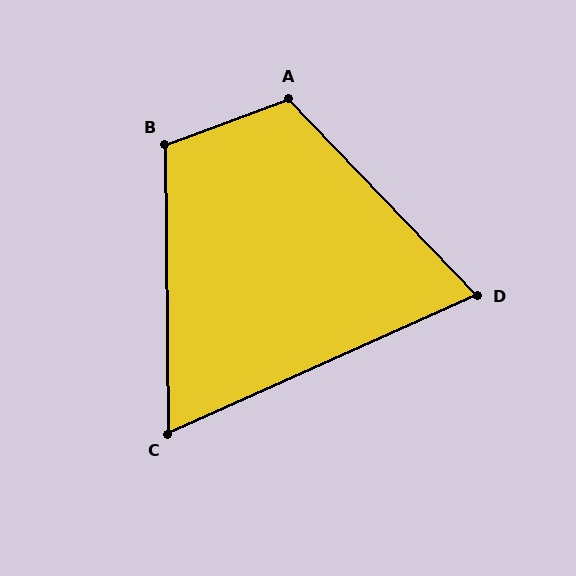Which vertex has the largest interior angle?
A, at approximately 113 degrees.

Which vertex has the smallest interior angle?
C, at approximately 67 degrees.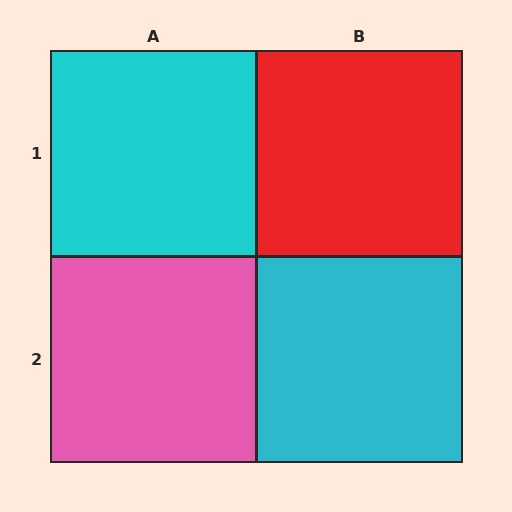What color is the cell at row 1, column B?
Red.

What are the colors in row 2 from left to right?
Pink, cyan.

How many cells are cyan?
2 cells are cyan.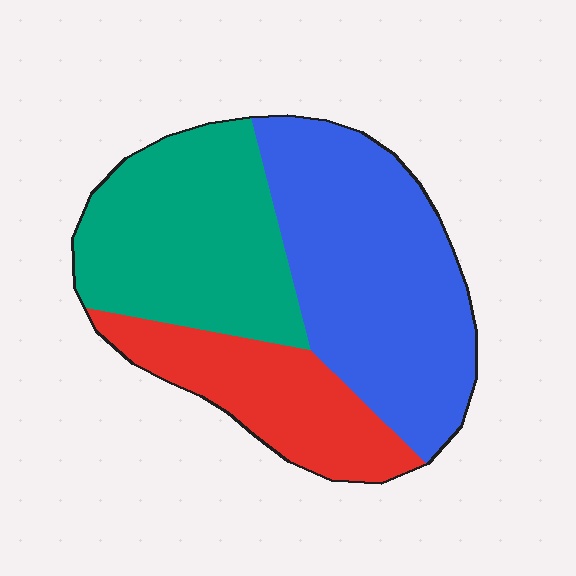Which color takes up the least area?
Red, at roughly 20%.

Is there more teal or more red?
Teal.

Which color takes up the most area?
Blue, at roughly 45%.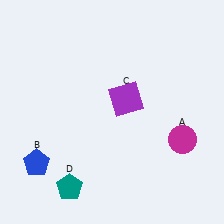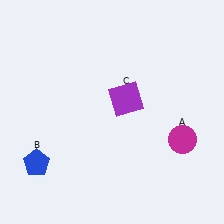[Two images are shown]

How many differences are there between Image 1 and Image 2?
There is 1 difference between the two images.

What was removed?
The teal pentagon (D) was removed in Image 2.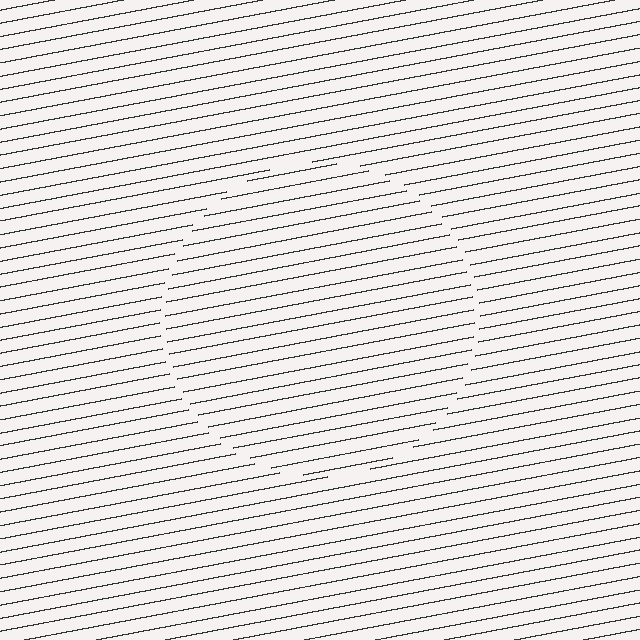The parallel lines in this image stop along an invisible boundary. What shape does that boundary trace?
An illusory circle. The interior of the shape contains the same grating, shifted by half a period — the contour is defined by the phase discontinuity where line-ends from the inner and outer gratings abut.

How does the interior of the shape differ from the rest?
The interior of the shape contains the same grating, shifted by half a period — the contour is defined by the phase discontinuity where line-ends from the inner and outer gratings abut.